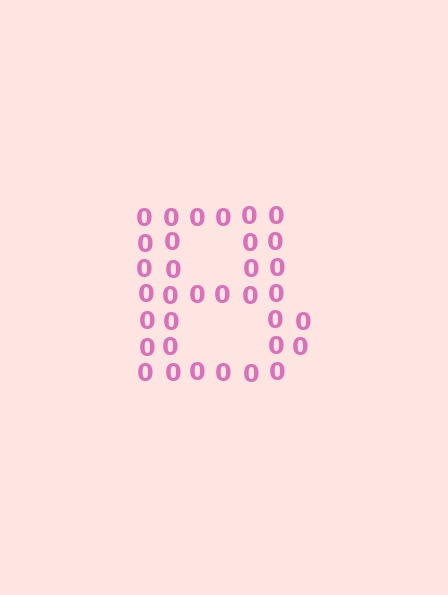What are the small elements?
The small elements are digit 0's.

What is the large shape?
The large shape is the letter B.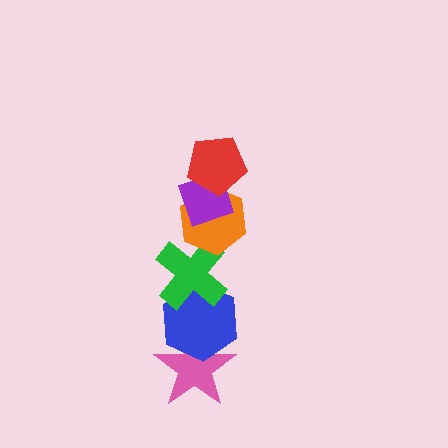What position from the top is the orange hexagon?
The orange hexagon is 3rd from the top.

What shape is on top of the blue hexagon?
The green cross is on top of the blue hexagon.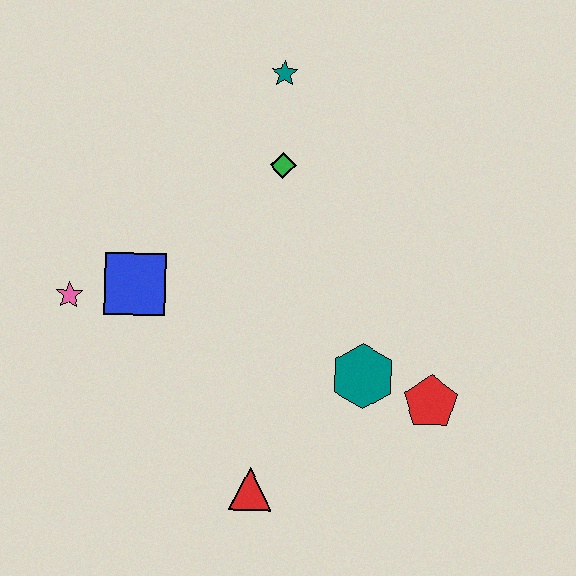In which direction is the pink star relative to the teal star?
The pink star is below the teal star.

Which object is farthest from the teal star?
The red triangle is farthest from the teal star.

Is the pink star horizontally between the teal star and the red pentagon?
No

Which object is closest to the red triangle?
The teal hexagon is closest to the red triangle.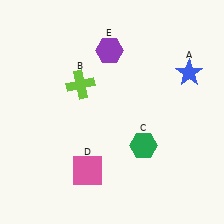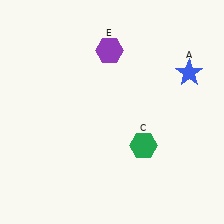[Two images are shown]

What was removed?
The pink square (D), the lime cross (B) were removed in Image 2.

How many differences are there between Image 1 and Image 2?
There are 2 differences between the two images.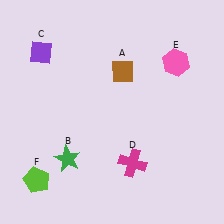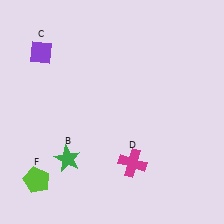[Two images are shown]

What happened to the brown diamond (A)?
The brown diamond (A) was removed in Image 2. It was in the top-right area of Image 1.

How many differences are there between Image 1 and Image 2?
There are 2 differences between the two images.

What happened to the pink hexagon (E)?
The pink hexagon (E) was removed in Image 2. It was in the top-right area of Image 1.